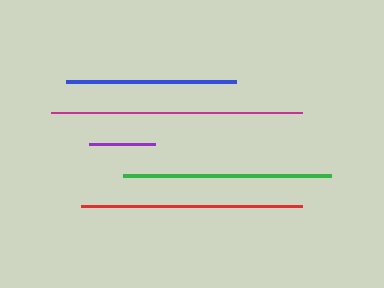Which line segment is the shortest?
The purple line is the shortest at approximately 67 pixels.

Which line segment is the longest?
The magenta line is the longest at approximately 252 pixels.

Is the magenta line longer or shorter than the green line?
The magenta line is longer than the green line.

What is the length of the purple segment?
The purple segment is approximately 67 pixels long.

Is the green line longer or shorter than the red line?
The red line is longer than the green line.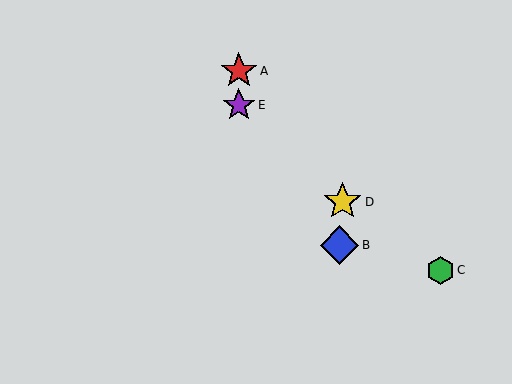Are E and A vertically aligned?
Yes, both are at x≈239.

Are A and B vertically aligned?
No, A is at x≈239 and B is at x≈339.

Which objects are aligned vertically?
Objects A, E are aligned vertically.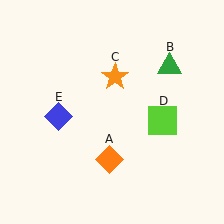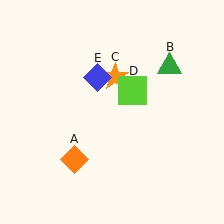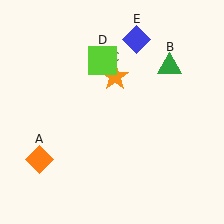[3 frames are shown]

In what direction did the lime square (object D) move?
The lime square (object D) moved up and to the left.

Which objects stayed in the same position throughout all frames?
Green triangle (object B) and orange star (object C) remained stationary.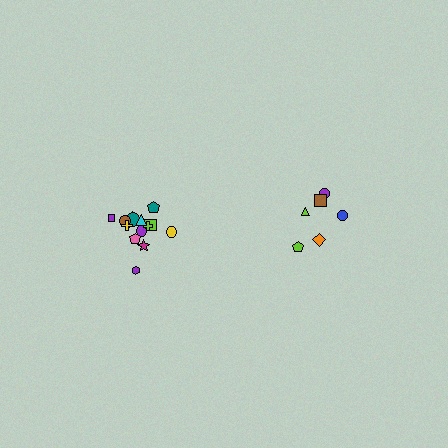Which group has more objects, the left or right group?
The left group.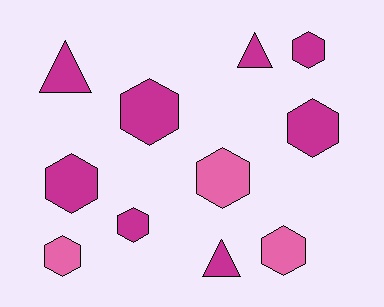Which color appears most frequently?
Magenta, with 8 objects.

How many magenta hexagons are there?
There are 5 magenta hexagons.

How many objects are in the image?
There are 11 objects.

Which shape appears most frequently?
Hexagon, with 8 objects.